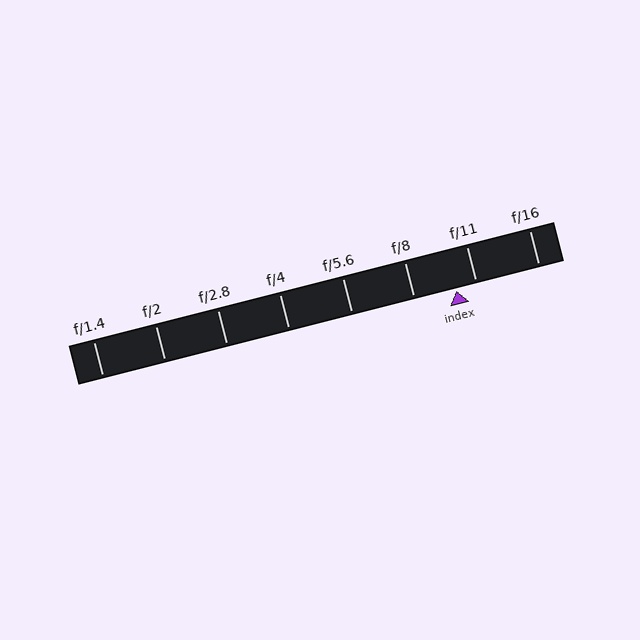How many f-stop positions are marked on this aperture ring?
There are 8 f-stop positions marked.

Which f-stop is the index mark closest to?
The index mark is closest to f/11.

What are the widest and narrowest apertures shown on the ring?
The widest aperture shown is f/1.4 and the narrowest is f/16.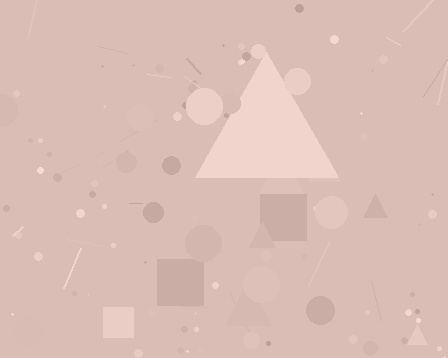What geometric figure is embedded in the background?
A triangle is embedded in the background.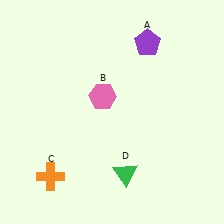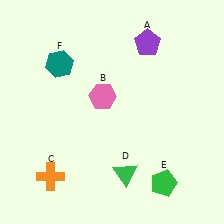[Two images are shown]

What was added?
A green pentagon (E), a teal hexagon (F) were added in Image 2.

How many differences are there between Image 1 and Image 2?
There are 2 differences between the two images.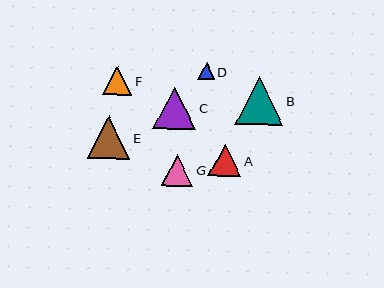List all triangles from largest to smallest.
From largest to smallest: B, C, E, A, G, F, D.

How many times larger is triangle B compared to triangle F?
Triangle B is approximately 1.6 times the size of triangle F.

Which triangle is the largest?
Triangle B is the largest with a size of approximately 48 pixels.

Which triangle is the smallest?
Triangle D is the smallest with a size of approximately 17 pixels.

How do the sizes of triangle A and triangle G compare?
Triangle A and triangle G are approximately the same size.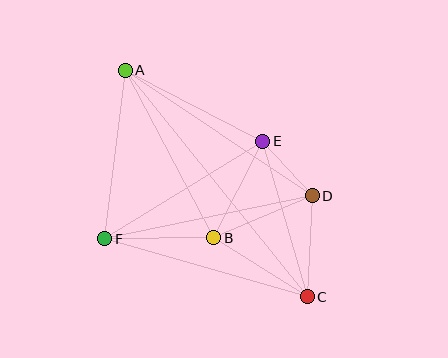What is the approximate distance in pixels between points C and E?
The distance between C and E is approximately 162 pixels.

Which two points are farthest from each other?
Points A and C are farthest from each other.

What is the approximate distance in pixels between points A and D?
The distance between A and D is approximately 225 pixels.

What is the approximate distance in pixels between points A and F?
The distance between A and F is approximately 170 pixels.